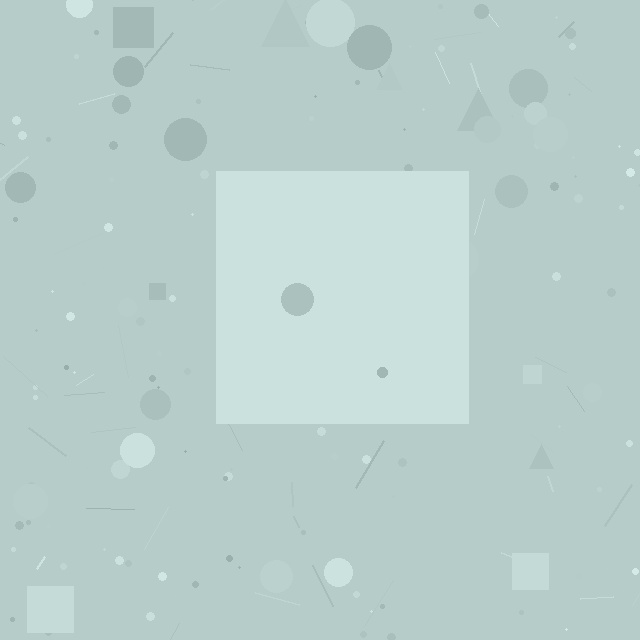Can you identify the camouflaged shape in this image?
The camouflaged shape is a square.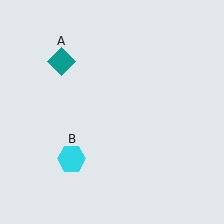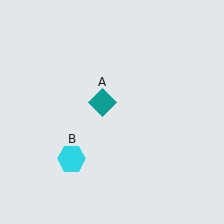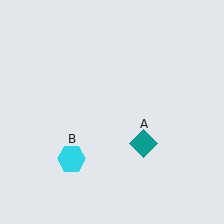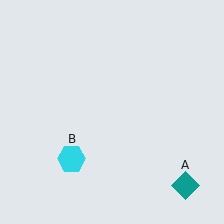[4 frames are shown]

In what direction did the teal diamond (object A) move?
The teal diamond (object A) moved down and to the right.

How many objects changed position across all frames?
1 object changed position: teal diamond (object A).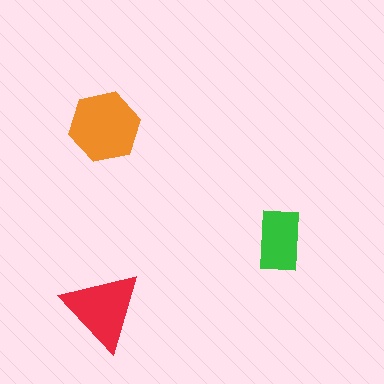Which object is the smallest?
The green rectangle.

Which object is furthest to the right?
The green rectangle is rightmost.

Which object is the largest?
The orange hexagon.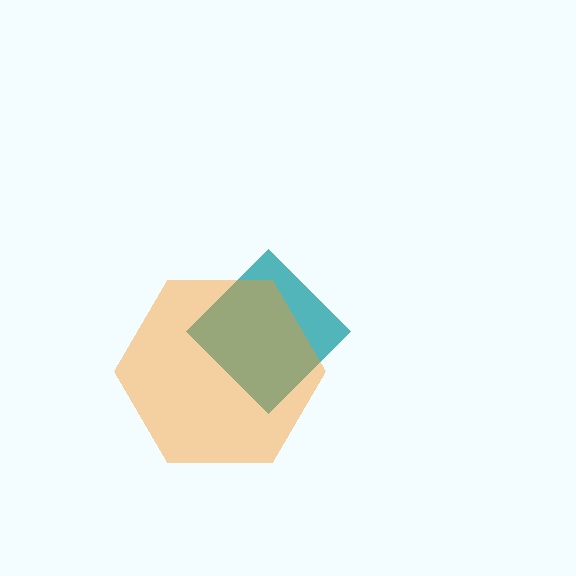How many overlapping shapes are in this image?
There are 2 overlapping shapes in the image.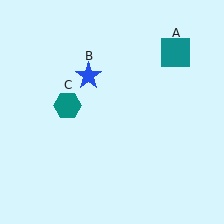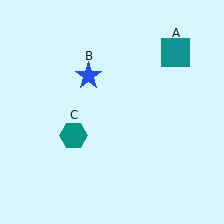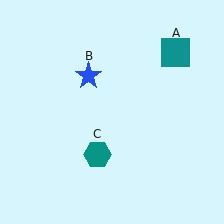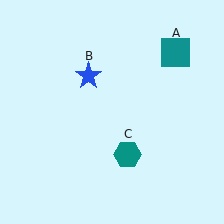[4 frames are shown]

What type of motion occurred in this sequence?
The teal hexagon (object C) rotated counterclockwise around the center of the scene.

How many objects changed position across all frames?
1 object changed position: teal hexagon (object C).